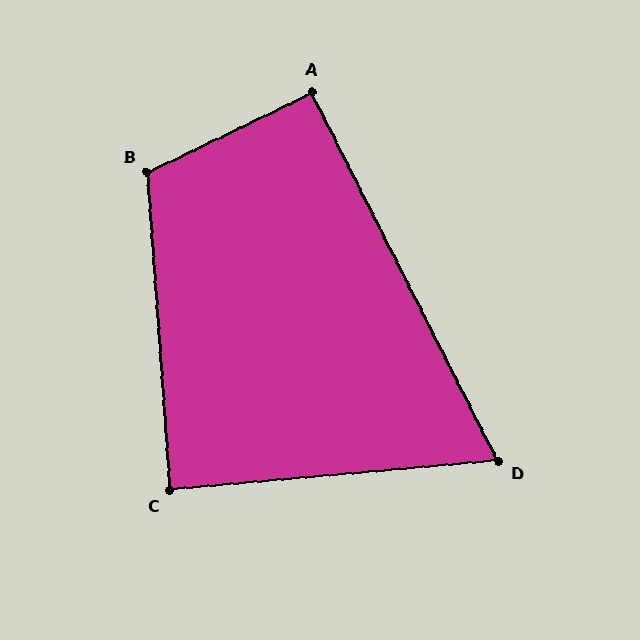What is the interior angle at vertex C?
Approximately 89 degrees (approximately right).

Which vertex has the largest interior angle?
B, at approximately 112 degrees.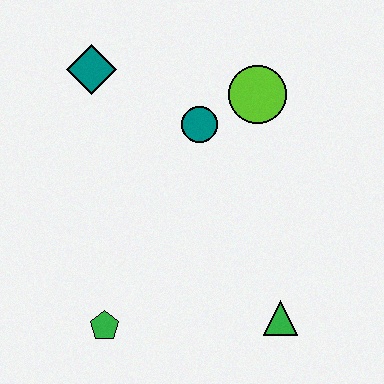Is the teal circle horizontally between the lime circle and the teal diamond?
Yes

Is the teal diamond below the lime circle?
No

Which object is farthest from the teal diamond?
The green triangle is farthest from the teal diamond.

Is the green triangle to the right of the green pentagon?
Yes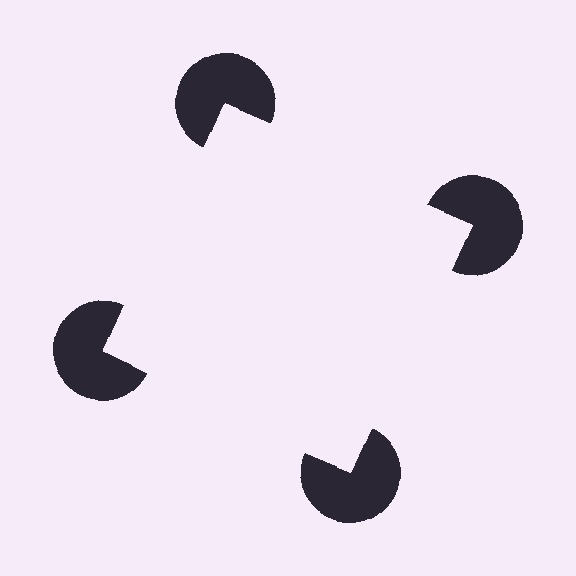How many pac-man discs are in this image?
There are 4 — one at each vertex of the illusory square.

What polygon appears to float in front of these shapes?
An illusory square — its edges are inferred from the aligned wedge cuts in the pac-man discs, not physically drawn.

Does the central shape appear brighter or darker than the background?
It typically appears slightly brighter than the background, even though no actual brightness change is drawn.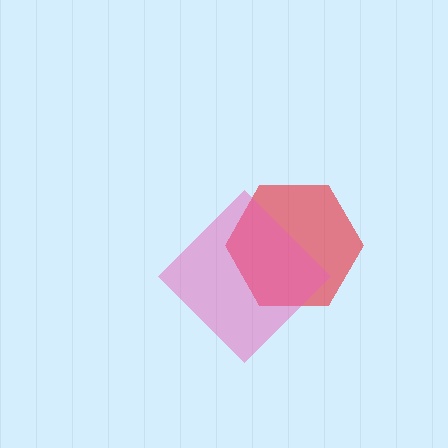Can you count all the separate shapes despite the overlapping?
Yes, there are 2 separate shapes.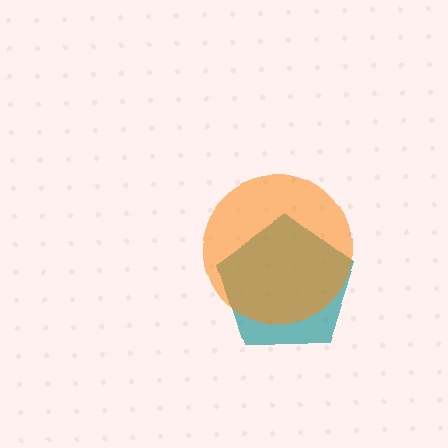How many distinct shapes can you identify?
There are 2 distinct shapes: a teal pentagon, an orange circle.